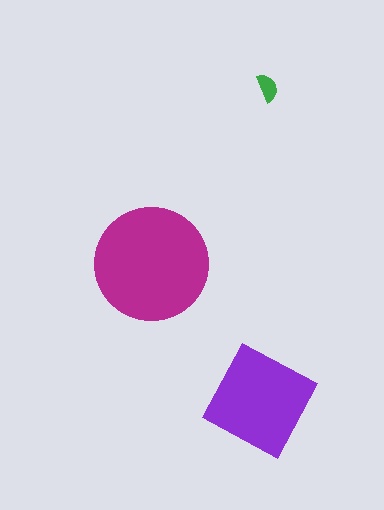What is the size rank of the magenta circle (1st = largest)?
1st.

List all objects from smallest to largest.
The green semicircle, the purple diamond, the magenta circle.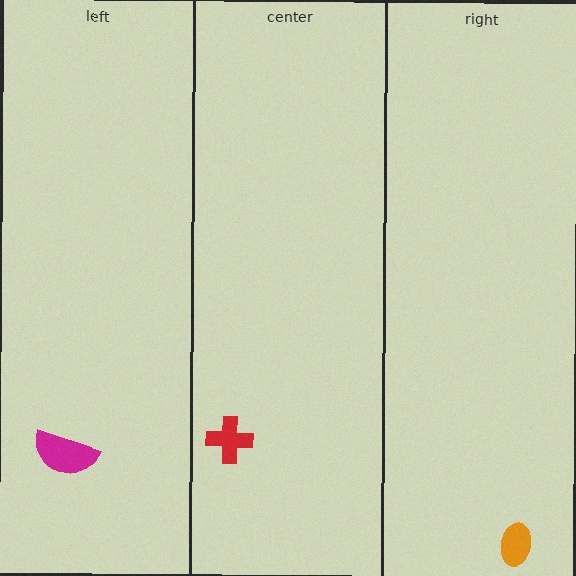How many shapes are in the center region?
1.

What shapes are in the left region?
The magenta semicircle.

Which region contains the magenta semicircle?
The left region.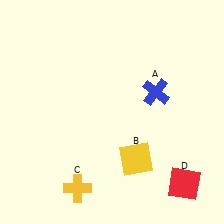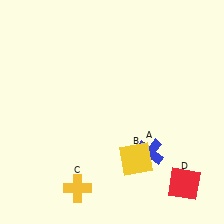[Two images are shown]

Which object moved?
The blue cross (A) moved down.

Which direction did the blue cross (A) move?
The blue cross (A) moved down.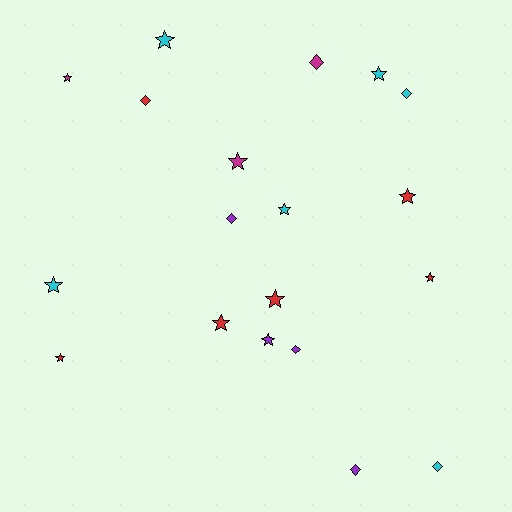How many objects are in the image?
There are 19 objects.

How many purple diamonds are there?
There are 3 purple diamonds.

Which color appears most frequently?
Red, with 6 objects.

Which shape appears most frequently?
Star, with 12 objects.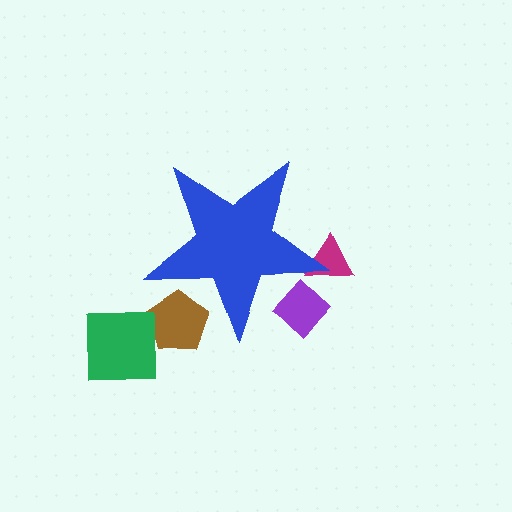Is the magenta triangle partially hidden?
Yes, the magenta triangle is partially hidden behind the blue star.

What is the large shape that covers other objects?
A blue star.